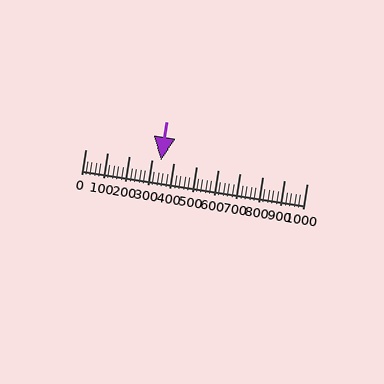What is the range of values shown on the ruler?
The ruler shows values from 0 to 1000.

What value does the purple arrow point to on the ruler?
The purple arrow points to approximately 340.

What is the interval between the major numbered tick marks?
The major tick marks are spaced 100 units apart.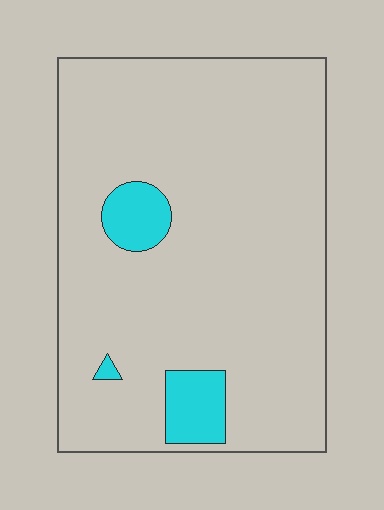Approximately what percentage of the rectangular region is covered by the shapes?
Approximately 10%.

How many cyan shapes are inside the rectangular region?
3.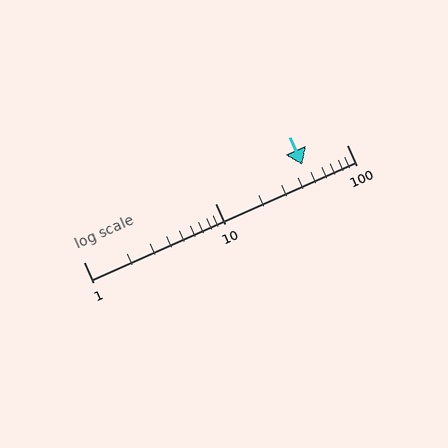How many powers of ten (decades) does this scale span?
The scale spans 2 decades, from 1 to 100.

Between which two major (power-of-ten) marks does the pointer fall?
The pointer is between 10 and 100.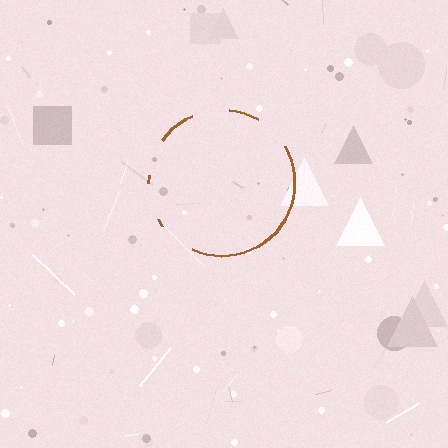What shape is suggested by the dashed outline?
The dashed outline suggests a circle.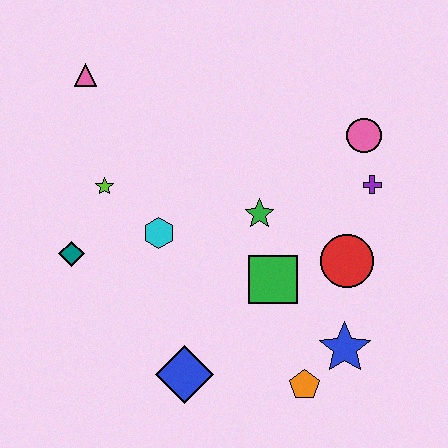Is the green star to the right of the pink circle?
No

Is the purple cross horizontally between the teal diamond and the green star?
No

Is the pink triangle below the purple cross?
No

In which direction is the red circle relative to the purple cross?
The red circle is below the purple cross.